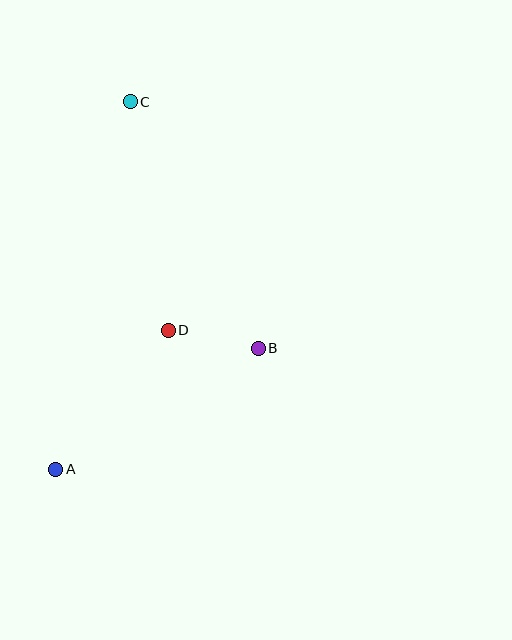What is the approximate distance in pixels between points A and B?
The distance between A and B is approximately 236 pixels.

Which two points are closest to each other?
Points B and D are closest to each other.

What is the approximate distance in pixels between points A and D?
The distance between A and D is approximately 179 pixels.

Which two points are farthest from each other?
Points A and C are farthest from each other.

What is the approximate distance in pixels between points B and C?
The distance between B and C is approximately 278 pixels.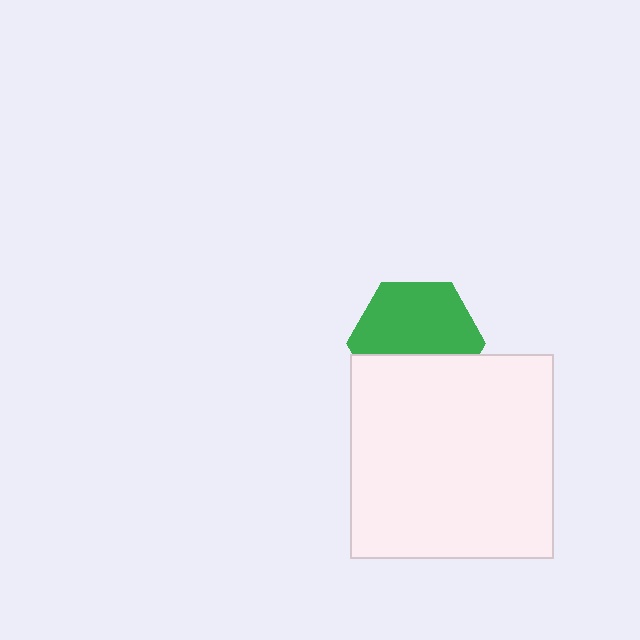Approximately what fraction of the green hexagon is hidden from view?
Roughly 39% of the green hexagon is hidden behind the white square.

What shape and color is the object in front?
The object in front is a white square.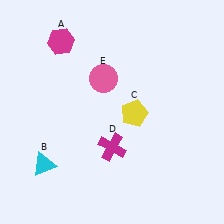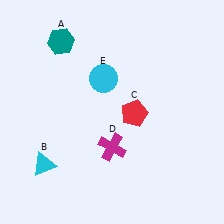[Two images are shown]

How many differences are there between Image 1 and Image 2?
There are 3 differences between the two images.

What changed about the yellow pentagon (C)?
In Image 1, C is yellow. In Image 2, it changed to red.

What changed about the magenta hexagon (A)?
In Image 1, A is magenta. In Image 2, it changed to teal.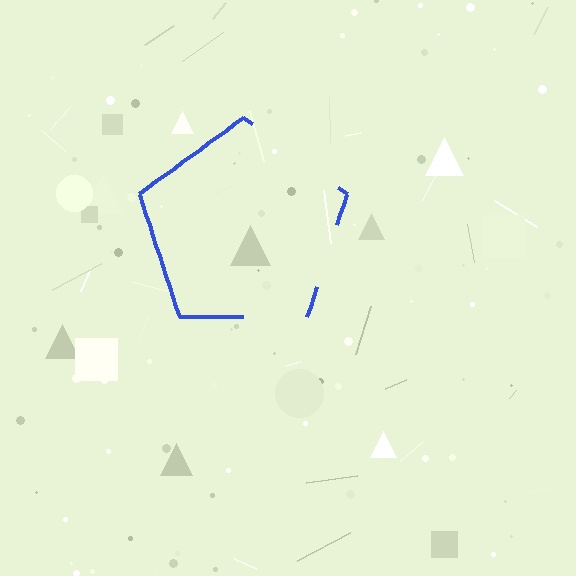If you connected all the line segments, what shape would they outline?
They would outline a pentagon.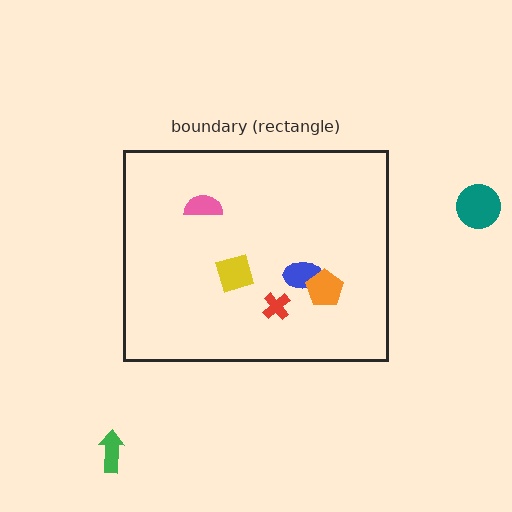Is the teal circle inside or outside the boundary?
Outside.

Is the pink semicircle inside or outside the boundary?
Inside.